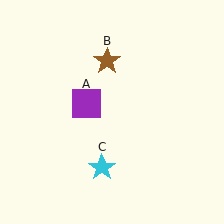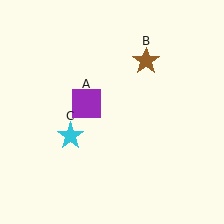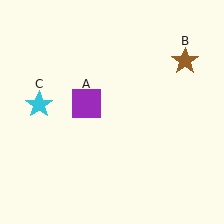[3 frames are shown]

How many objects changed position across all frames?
2 objects changed position: brown star (object B), cyan star (object C).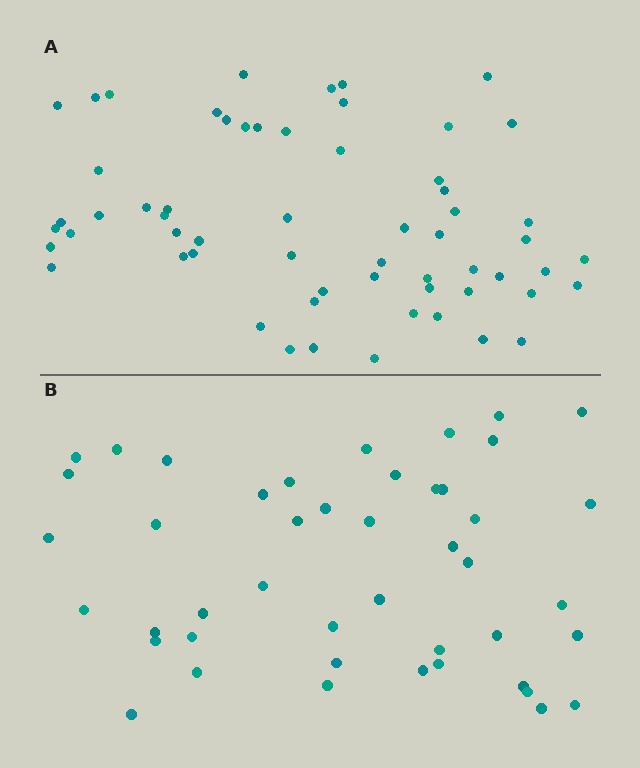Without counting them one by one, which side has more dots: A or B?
Region A (the top region) has more dots.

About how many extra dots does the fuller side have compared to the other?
Region A has approximately 15 more dots than region B.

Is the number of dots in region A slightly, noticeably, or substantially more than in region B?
Region A has noticeably more, but not dramatically so. The ratio is roughly 1.3 to 1.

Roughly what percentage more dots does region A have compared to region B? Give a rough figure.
About 35% more.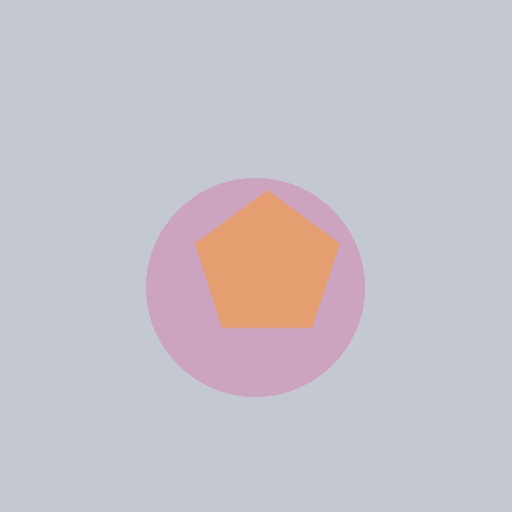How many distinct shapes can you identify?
There are 2 distinct shapes: a pink circle, an orange pentagon.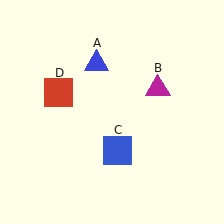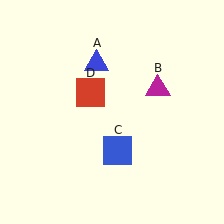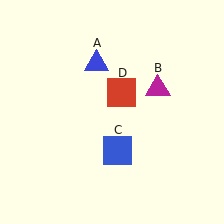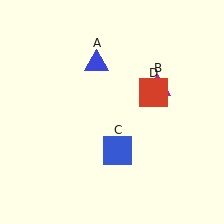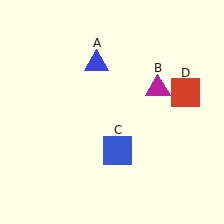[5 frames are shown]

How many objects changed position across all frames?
1 object changed position: red square (object D).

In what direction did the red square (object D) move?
The red square (object D) moved right.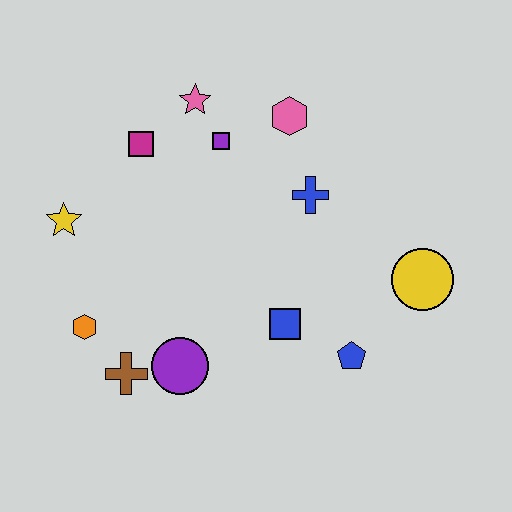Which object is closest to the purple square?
The pink star is closest to the purple square.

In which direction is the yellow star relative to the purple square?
The yellow star is to the left of the purple square.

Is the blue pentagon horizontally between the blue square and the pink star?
No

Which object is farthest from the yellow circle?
The yellow star is farthest from the yellow circle.